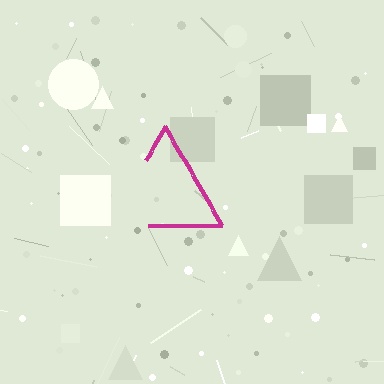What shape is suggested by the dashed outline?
The dashed outline suggests a triangle.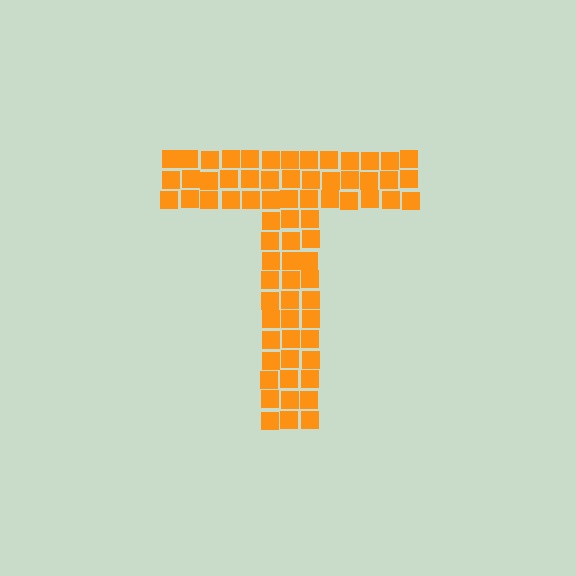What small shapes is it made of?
It is made of small squares.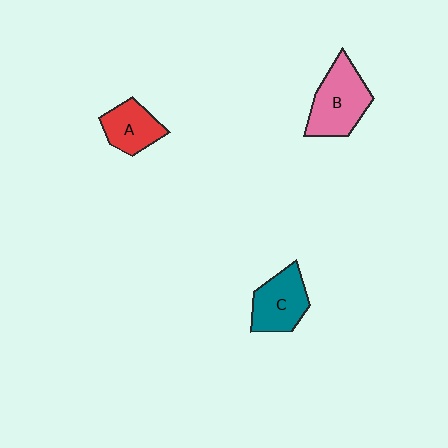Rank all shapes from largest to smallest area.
From largest to smallest: B (pink), C (teal), A (red).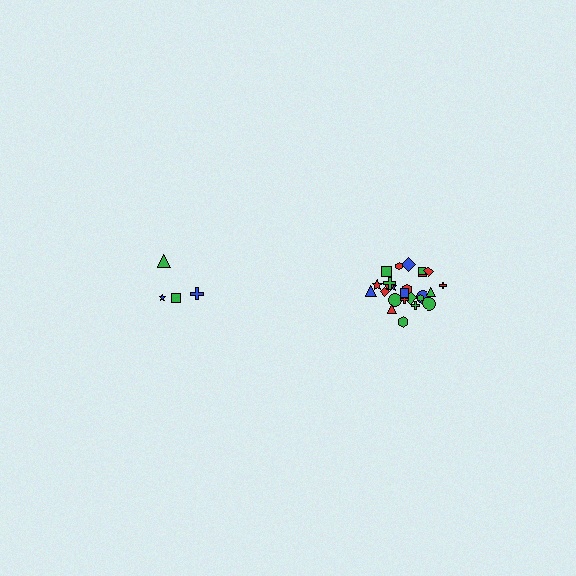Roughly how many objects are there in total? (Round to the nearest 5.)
Roughly 30 objects in total.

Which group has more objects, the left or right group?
The right group.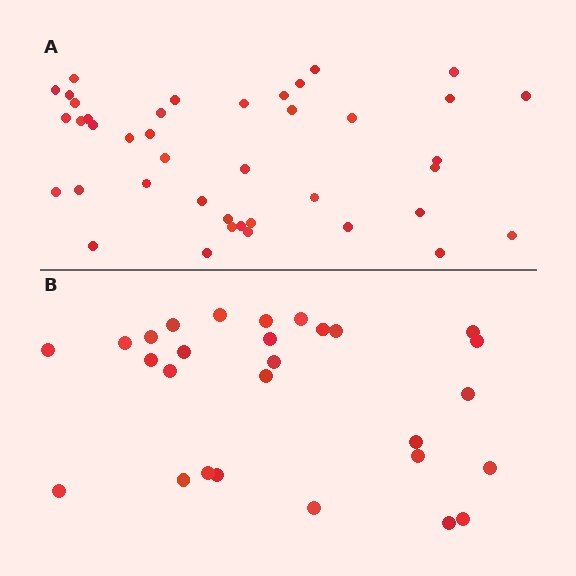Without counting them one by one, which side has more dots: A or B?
Region A (the top region) has more dots.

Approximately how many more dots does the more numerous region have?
Region A has approximately 15 more dots than region B.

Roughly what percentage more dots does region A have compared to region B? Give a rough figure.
About 45% more.